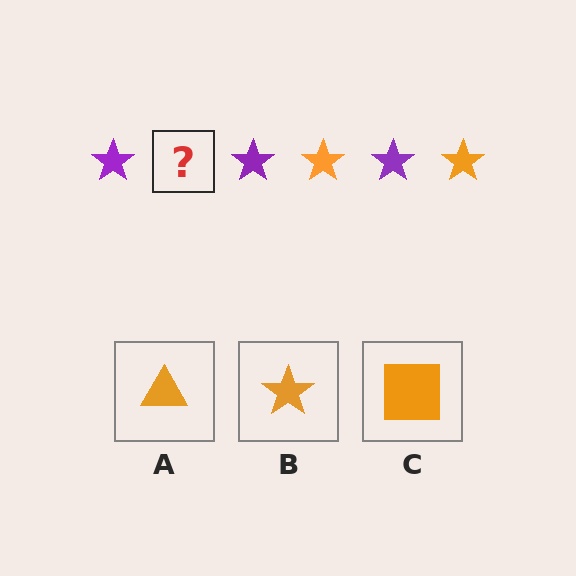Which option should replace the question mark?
Option B.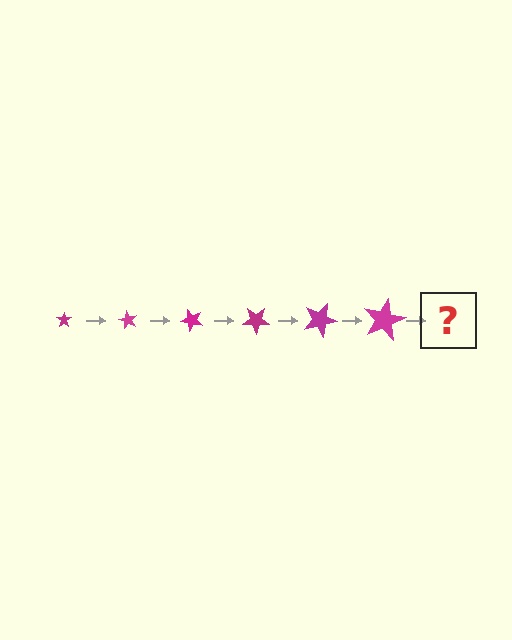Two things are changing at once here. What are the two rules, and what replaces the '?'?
The two rules are that the star grows larger each step and it rotates 60 degrees each step. The '?' should be a star, larger than the previous one and rotated 360 degrees from the start.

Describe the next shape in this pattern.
It should be a star, larger than the previous one and rotated 360 degrees from the start.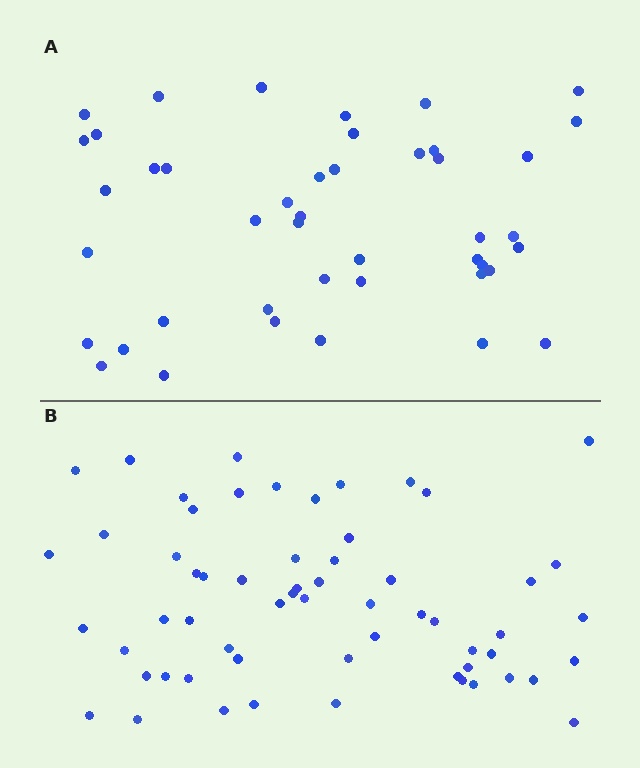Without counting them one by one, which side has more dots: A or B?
Region B (the bottom region) has more dots.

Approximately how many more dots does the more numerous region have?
Region B has approximately 15 more dots than region A.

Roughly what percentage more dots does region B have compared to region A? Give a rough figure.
About 35% more.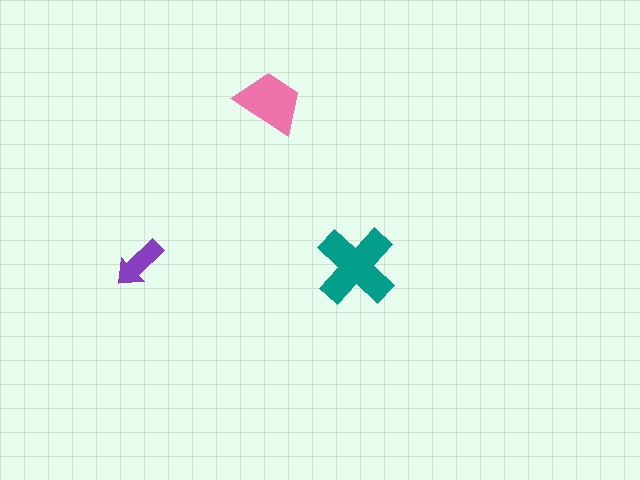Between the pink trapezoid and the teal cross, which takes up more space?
The teal cross.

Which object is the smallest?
The purple arrow.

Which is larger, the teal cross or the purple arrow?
The teal cross.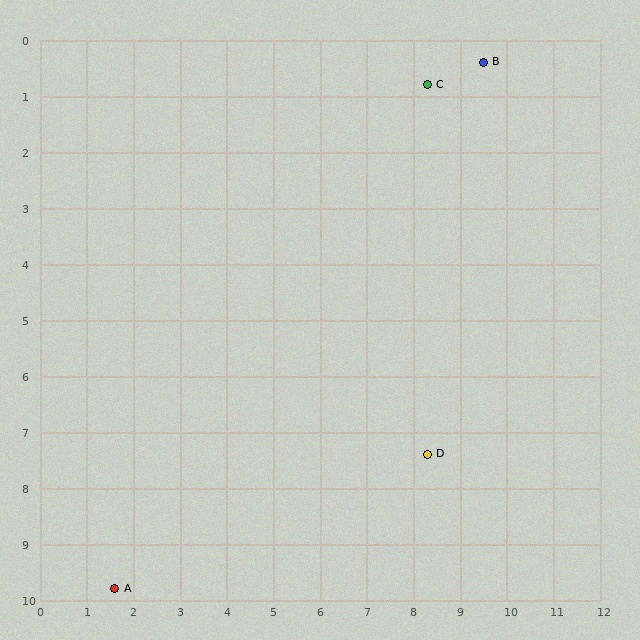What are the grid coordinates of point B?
Point B is at approximately (9.5, 0.4).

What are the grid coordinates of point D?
Point D is at approximately (8.3, 7.4).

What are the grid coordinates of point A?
Point A is at approximately (1.6, 9.8).